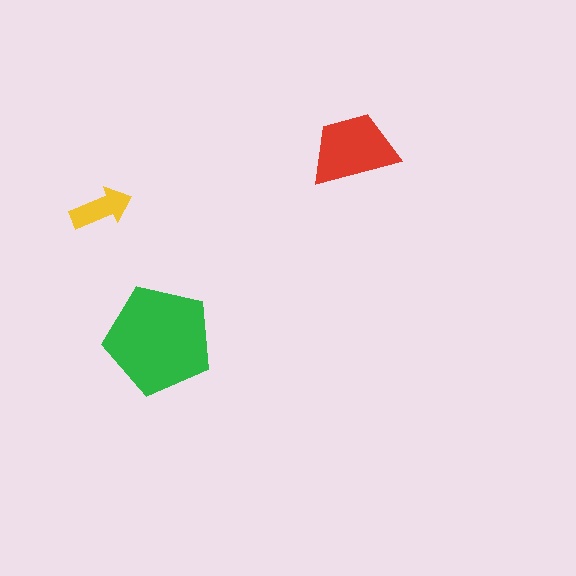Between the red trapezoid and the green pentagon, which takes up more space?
The green pentagon.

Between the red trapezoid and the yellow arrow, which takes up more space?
The red trapezoid.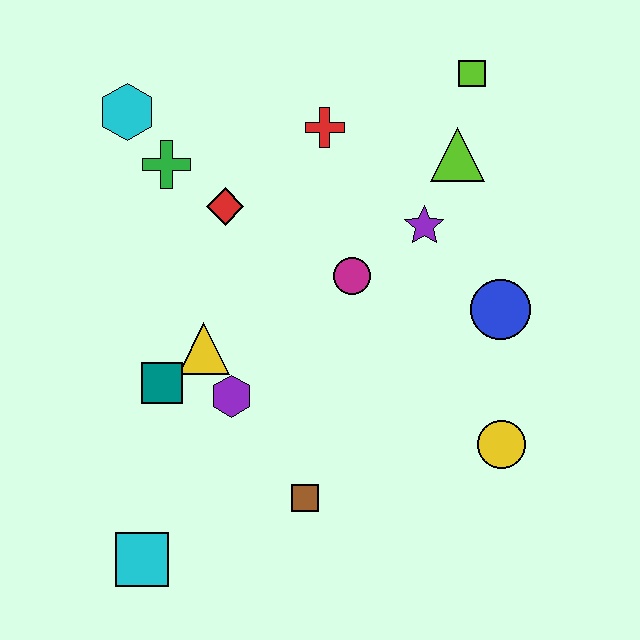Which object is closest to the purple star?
The lime triangle is closest to the purple star.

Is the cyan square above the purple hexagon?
No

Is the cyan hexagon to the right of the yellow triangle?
No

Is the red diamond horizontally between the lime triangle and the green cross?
Yes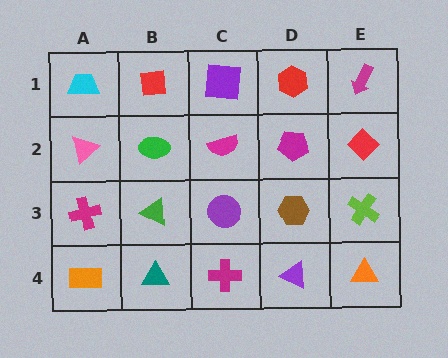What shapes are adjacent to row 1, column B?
A green ellipse (row 2, column B), a cyan trapezoid (row 1, column A), a purple square (row 1, column C).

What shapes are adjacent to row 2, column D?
A red hexagon (row 1, column D), a brown hexagon (row 3, column D), a magenta semicircle (row 2, column C), a red diamond (row 2, column E).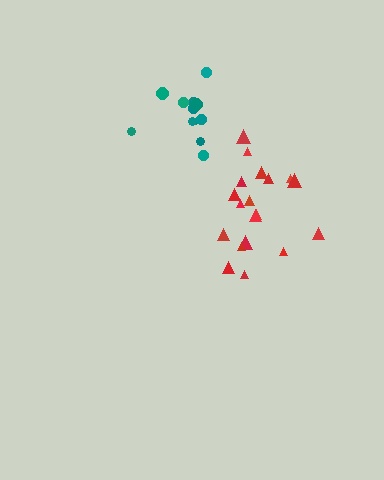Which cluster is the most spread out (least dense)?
Red.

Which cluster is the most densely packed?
Teal.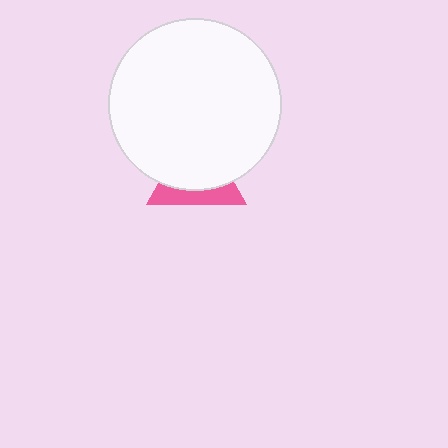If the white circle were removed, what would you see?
You would see the complete pink triangle.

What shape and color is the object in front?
The object in front is a white circle.